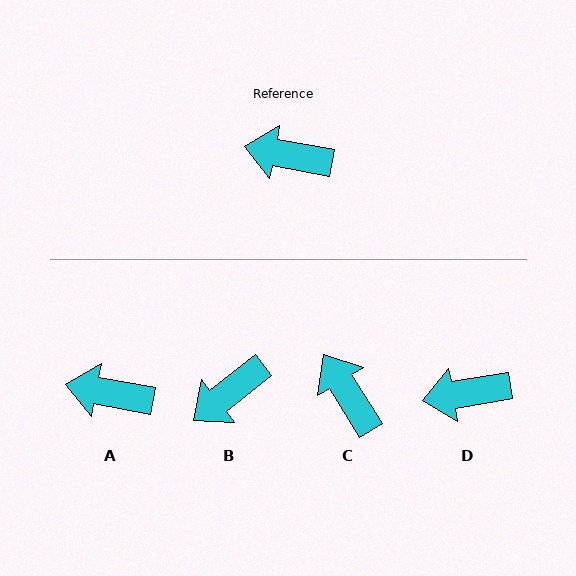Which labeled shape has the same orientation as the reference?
A.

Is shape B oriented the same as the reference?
No, it is off by about 49 degrees.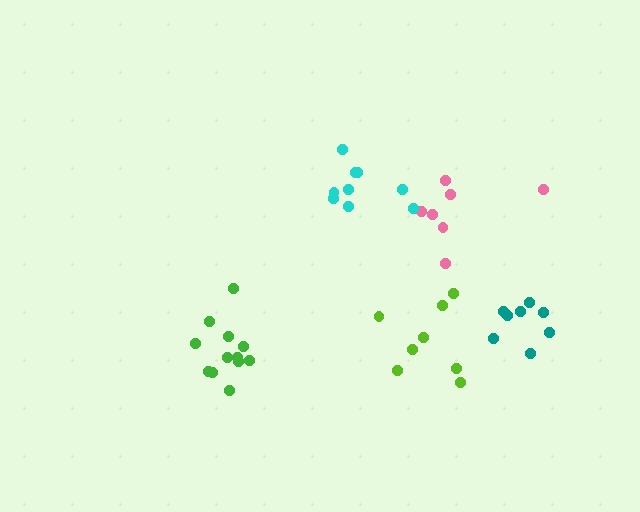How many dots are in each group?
Group 1: 12 dots, Group 2: 7 dots, Group 3: 9 dots, Group 4: 9 dots, Group 5: 8 dots (45 total).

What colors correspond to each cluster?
The clusters are colored: green, pink, teal, cyan, lime.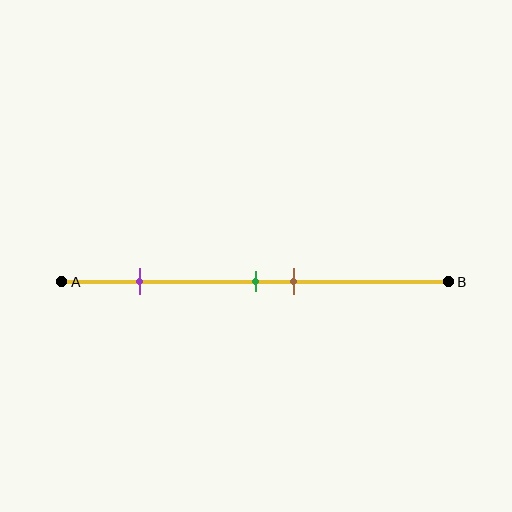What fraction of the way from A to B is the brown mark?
The brown mark is approximately 60% (0.6) of the way from A to B.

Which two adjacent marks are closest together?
The green and brown marks are the closest adjacent pair.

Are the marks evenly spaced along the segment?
No, the marks are not evenly spaced.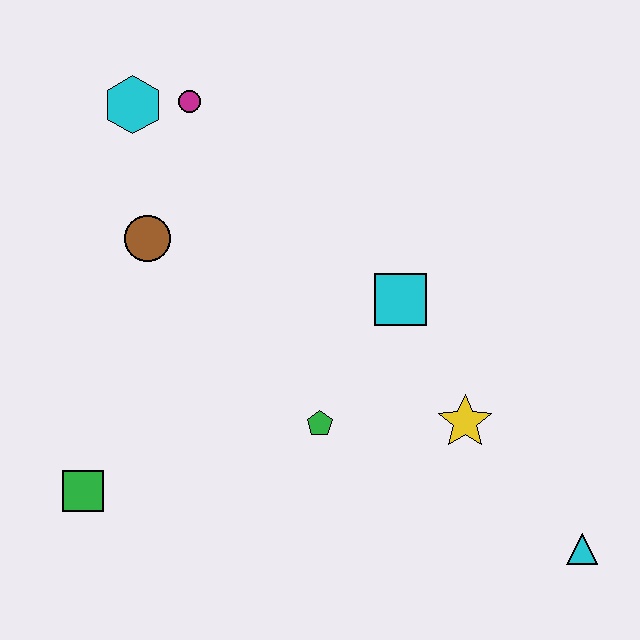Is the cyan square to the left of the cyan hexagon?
No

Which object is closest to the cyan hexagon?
The magenta circle is closest to the cyan hexagon.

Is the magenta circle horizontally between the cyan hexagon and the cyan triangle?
Yes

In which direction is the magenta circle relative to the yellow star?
The magenta circle is above the yellow star.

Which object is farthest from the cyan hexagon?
The cyan triangle is farthest from the cyan hexagon.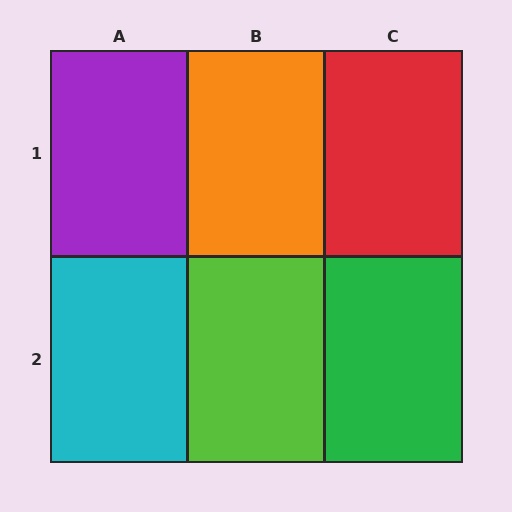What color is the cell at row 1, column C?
Red.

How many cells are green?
1 cell is green.